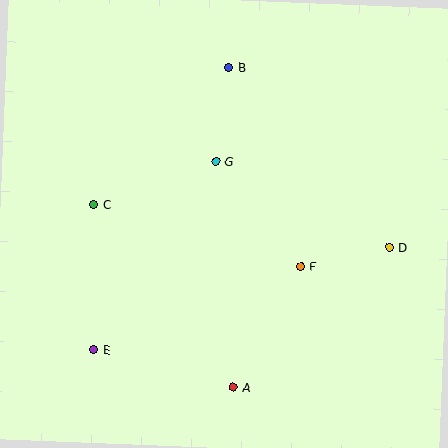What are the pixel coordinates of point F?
Point F is at (300, 266).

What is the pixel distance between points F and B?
The distance between F and B is 212 pixels.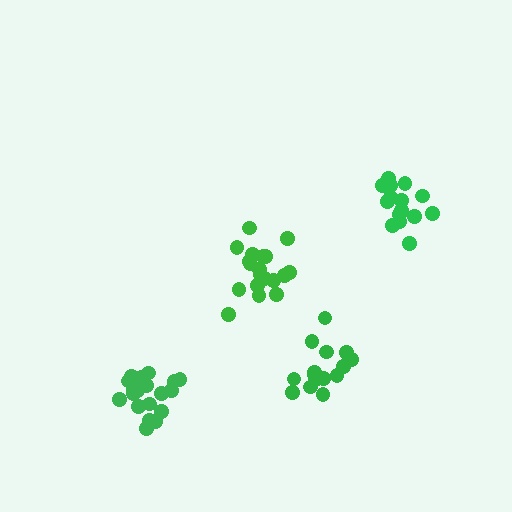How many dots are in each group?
Group 1: 15 dots, Group 2: 15 dots, Group 3: 19 dots, Group 4: 19 dots (68 total).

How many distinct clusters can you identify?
There are 4 distinct clusters.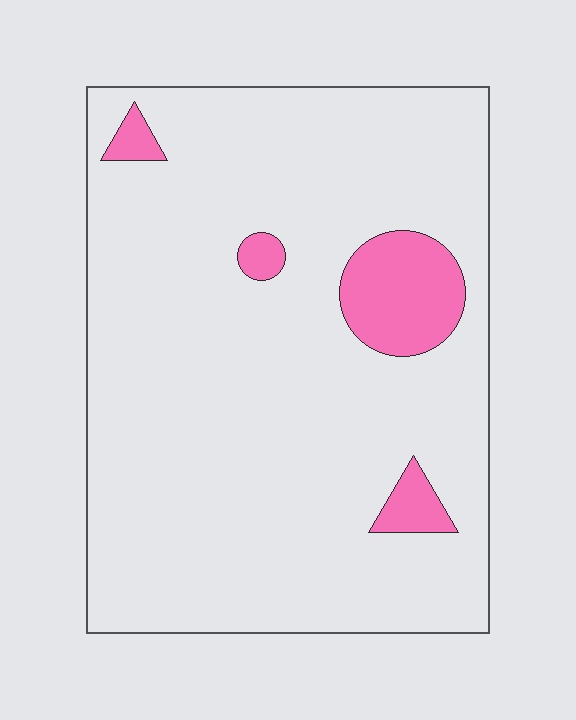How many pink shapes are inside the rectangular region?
4.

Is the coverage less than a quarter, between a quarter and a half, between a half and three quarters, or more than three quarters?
Less than a quarter.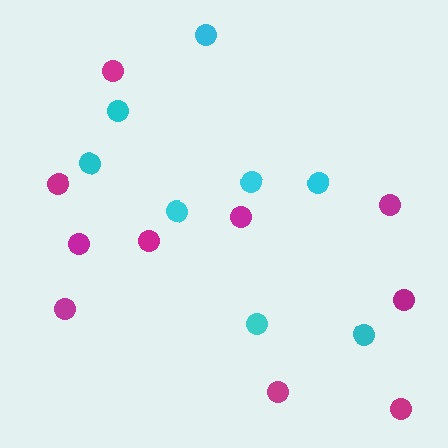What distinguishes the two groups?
There are 2 groups: one group of magenta circles (10) and one group of cyan circles (8).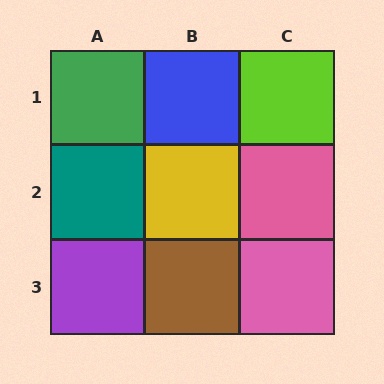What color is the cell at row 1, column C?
Lime.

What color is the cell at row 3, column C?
Pink.